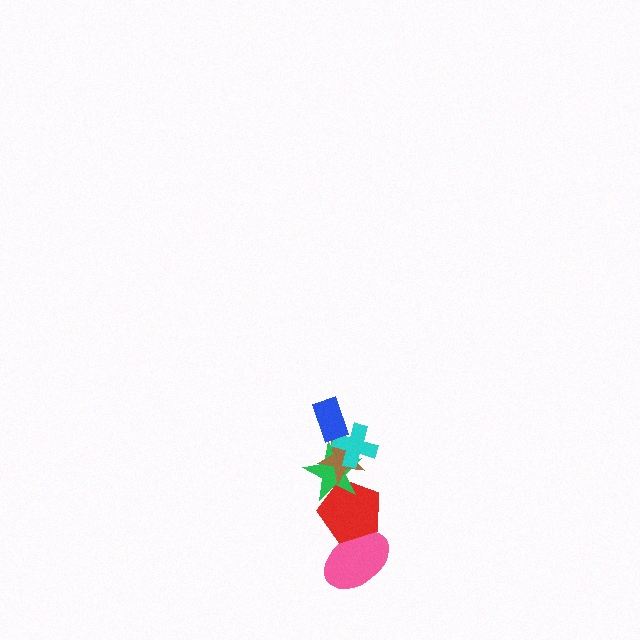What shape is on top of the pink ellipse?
The red pentagon is on top of the pink ellipse.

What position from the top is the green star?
The green star is 4th from the top.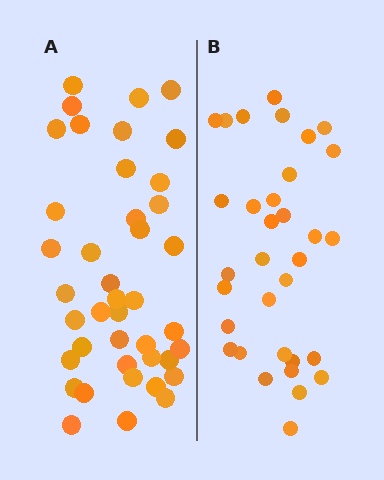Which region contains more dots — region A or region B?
Region A (the left region) has more dots.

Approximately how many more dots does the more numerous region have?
Region A has roughly 8 or so more dots than region B.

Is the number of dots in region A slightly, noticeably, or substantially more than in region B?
Region A has only slightly more — the two regions are fairly close. The ratio is roughly 1.2 to 1.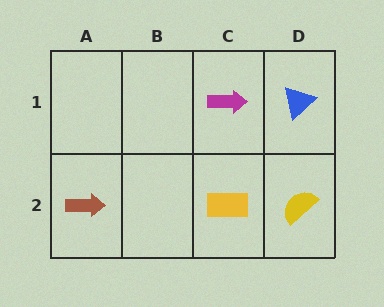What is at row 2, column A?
A brown arrow.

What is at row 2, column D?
A yellow semicircle.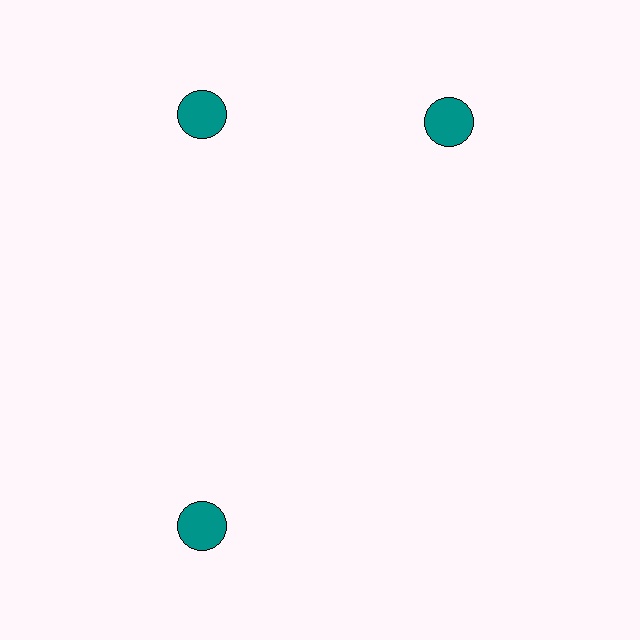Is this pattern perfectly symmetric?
No. The 3 teal circles are arranged in a ring, but one element near the 3 o'clock position is rotated out of alignment along the ring, breaking the 3-fold rotational symmetry.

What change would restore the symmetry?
The symmetry would be restored by rotating it back into even spacing with its neighbors so that all 3 circles sit at equal angles and equal distance from the center.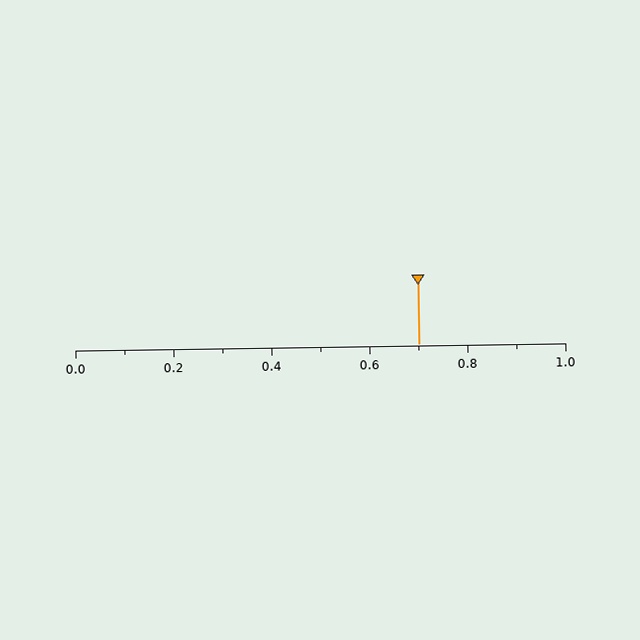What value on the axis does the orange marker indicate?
The marker indicates approximately 0.7.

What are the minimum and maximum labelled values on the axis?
The axis runs from 0.0 to 1.0.